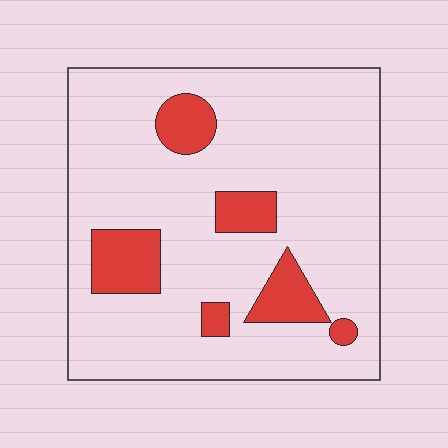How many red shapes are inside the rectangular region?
6.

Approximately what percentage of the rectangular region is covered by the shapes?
Approximately 15%.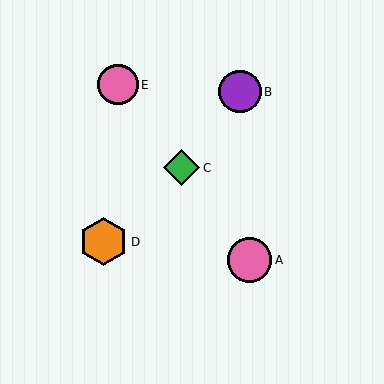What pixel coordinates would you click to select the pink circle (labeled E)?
Click at (118, 85) to select the pink circle E.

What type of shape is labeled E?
Shape E is a pink circle.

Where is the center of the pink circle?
The center of the pink circle is at (249, 260).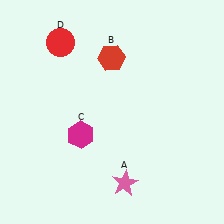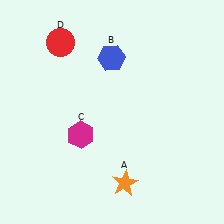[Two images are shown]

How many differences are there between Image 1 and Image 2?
There are 2 differences between the two images.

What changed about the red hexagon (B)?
In Image 1, B is red. In Image 2, it changed to blue.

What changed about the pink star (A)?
In Image 1, A is pink. In Image 2, it changed to orange.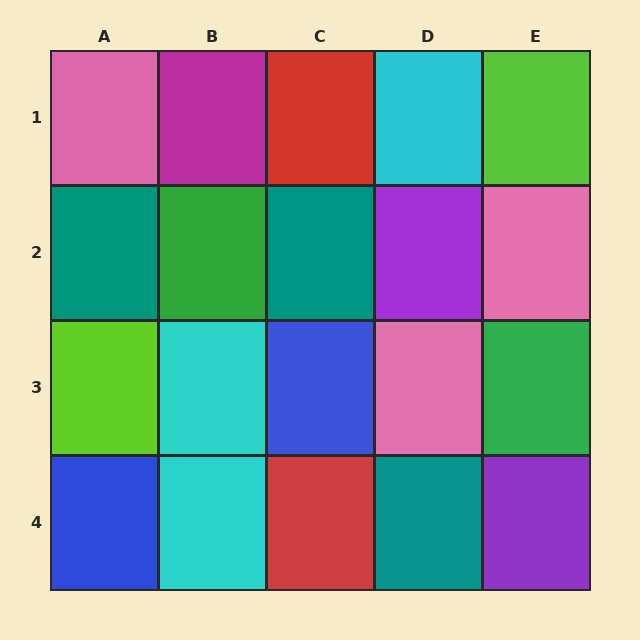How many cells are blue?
2 cells are blue.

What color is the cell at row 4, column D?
Teal.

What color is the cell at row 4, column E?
Purple.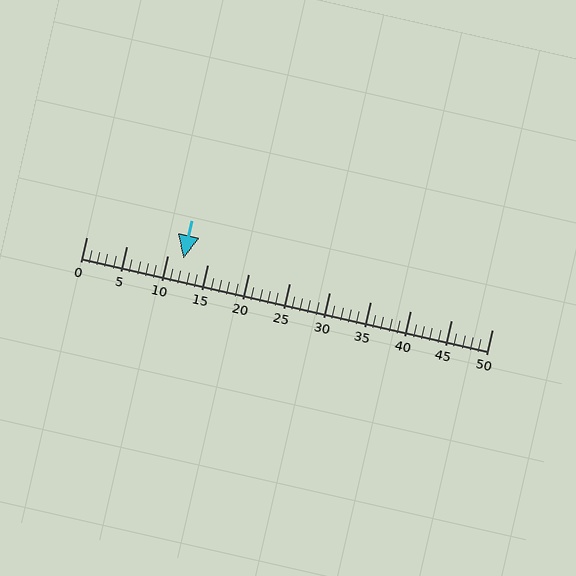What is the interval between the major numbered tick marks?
The major tick marks are spaced 5 units apart.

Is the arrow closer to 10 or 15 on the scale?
The arrow is closer to 10.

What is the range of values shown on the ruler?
The ruler shows values from 0 to 50.